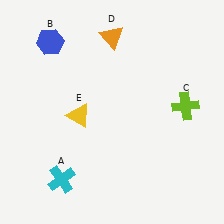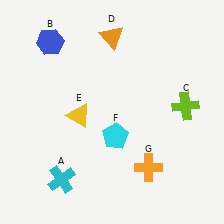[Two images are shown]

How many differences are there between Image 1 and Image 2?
There are 2 differences between the two images.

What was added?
A cyan pentagon (F), an orange cross (G) were added in Image 2.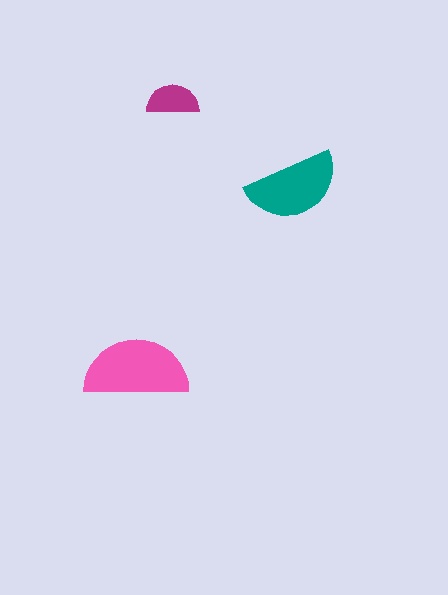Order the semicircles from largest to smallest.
the pink one, the teal one, the magenta one.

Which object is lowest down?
The pink semicircle is bottommost.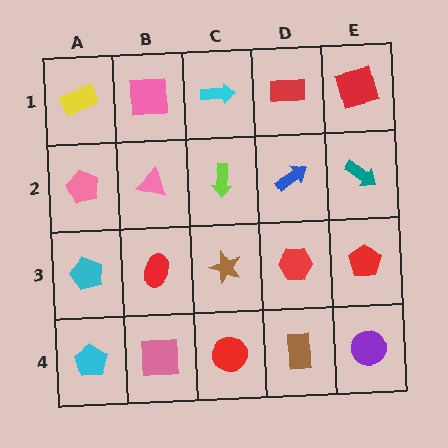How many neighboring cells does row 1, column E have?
2.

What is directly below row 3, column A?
A cyan pentagon.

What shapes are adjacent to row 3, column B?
A pink triangle (row 2, column B), a pink square (row 4, column B), a cyan pentagon (row 3, column A), a brown star (row 3, column C).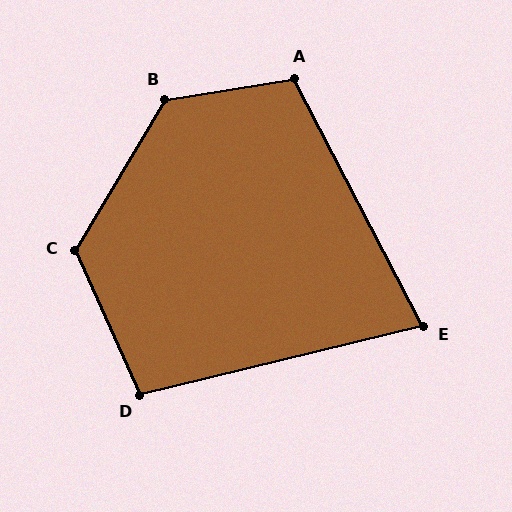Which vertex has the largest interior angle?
B, at approximately 130 degrees.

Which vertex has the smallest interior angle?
E, at approximately 76 degrees.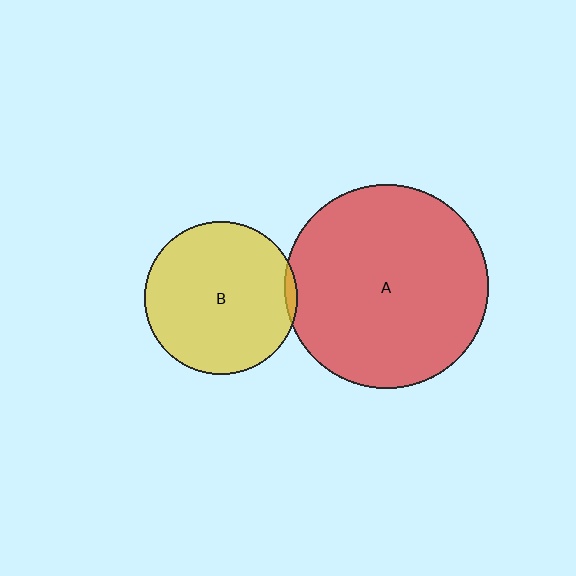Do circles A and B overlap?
Yes.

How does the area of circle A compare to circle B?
Approximately 1.8 times.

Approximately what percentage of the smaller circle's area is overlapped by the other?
Approximately 5%.